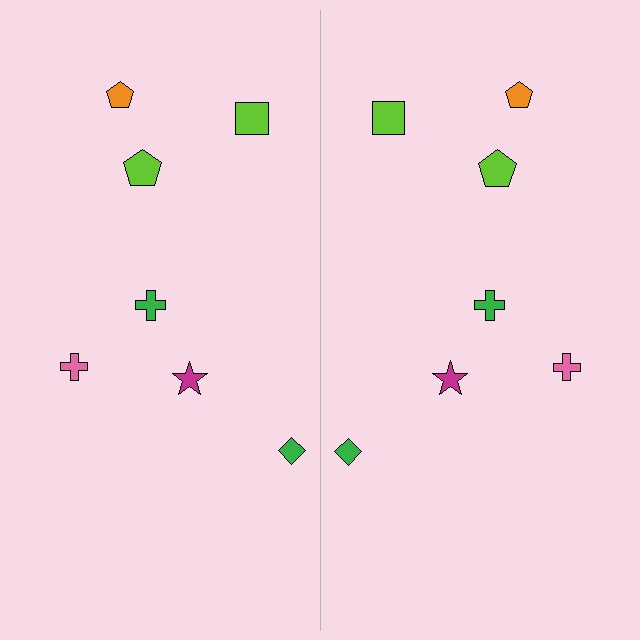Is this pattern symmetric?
Yes, this pattern has bilateral (reflection) symmetry.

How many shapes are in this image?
There are 14 shapes in this image.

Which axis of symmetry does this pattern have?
The pattern has a vertical axis of symmetry running through the center of the image.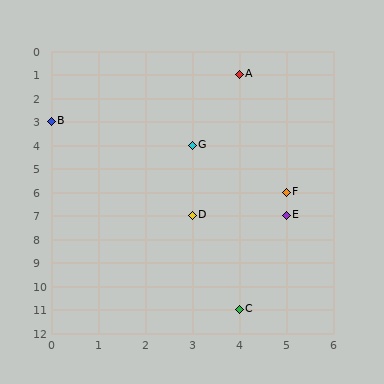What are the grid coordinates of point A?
Point A is at grid coordinates (4, 1).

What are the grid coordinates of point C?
Point C is at grid coordinates (4, 11).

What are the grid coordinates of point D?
Point D is at grid coordinates (3, 7).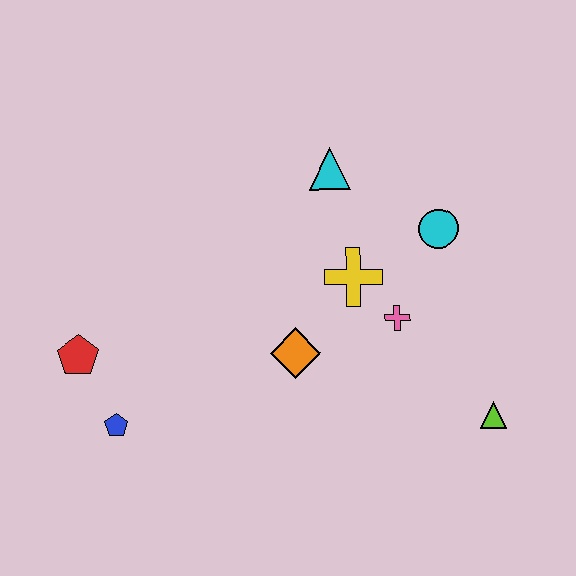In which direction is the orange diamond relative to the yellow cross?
The orange diamond is below the yellow cross.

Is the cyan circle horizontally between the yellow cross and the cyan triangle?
No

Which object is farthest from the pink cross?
The red pentagon is farthest from the pink cross.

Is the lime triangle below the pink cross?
Yes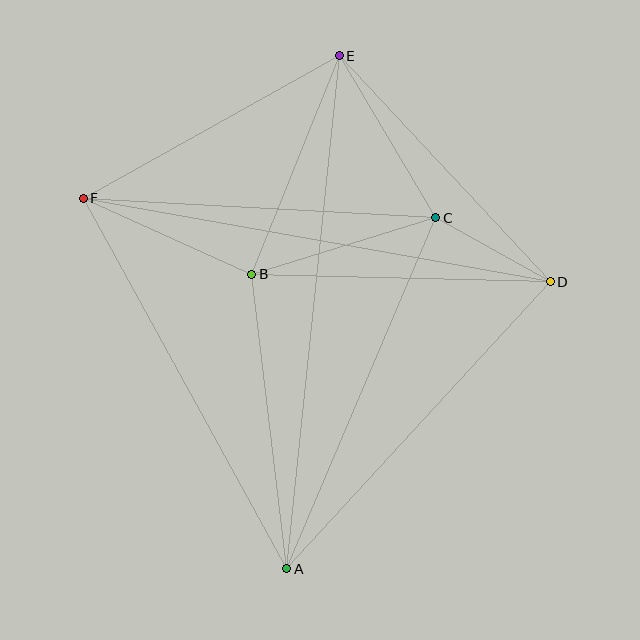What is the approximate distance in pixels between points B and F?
The distance between B and F is approximately 185 pixels.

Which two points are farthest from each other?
Points A and E are farthest from each other.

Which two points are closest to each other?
Points C and D are closest to each other.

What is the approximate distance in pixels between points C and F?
The distance between C and F is approximately 353 pixels.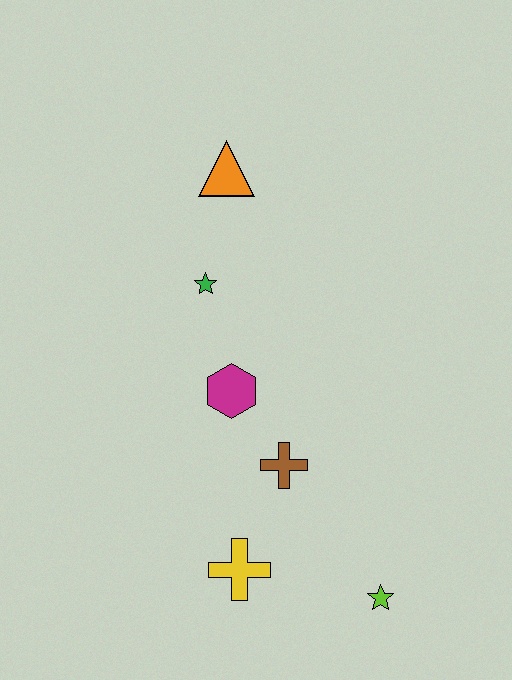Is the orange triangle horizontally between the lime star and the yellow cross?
No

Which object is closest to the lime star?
The yellow cross is closest to the lime star.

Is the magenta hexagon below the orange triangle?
Yes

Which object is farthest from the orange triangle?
The lime star is farthest from the orange triangle.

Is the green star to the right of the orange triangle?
No